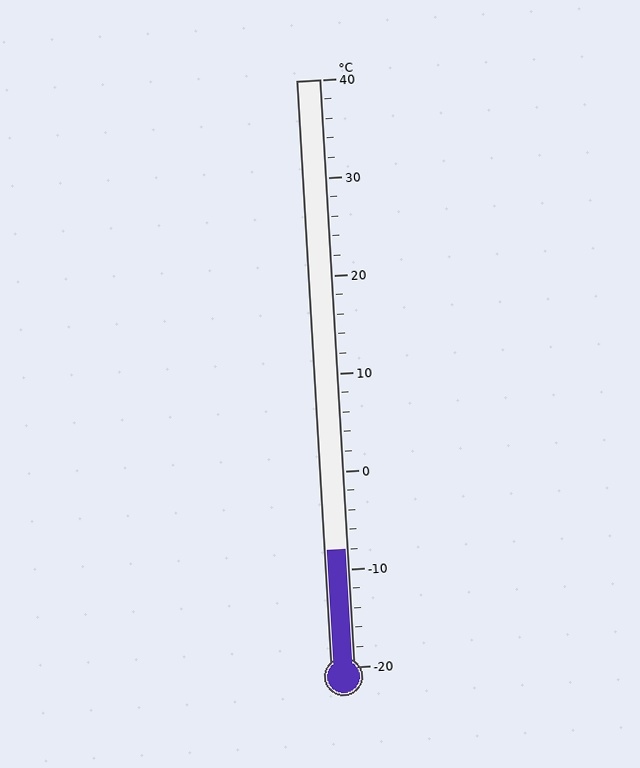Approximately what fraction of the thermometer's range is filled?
The thermometer is filled to approximately 20% of its range.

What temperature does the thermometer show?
The thermometer shows approximately -8°C.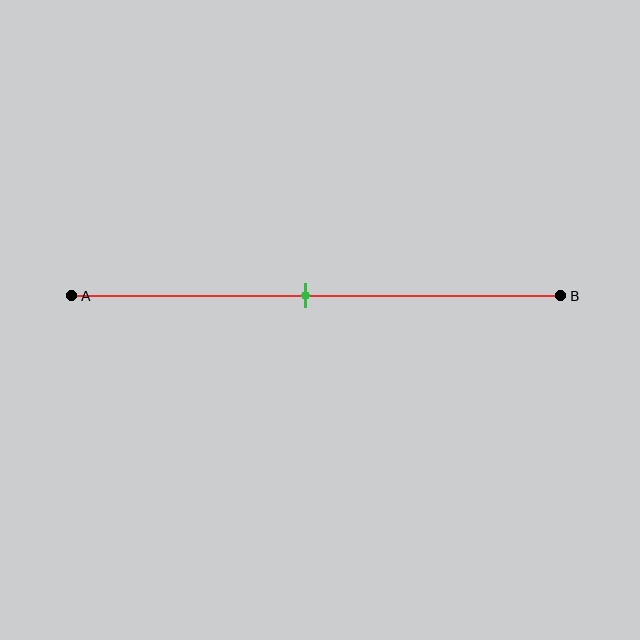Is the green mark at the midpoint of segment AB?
Yes, the mark is approximately at the midpoint.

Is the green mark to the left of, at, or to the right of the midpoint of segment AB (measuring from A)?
The green mark is approximately at the midpoint of segment AB.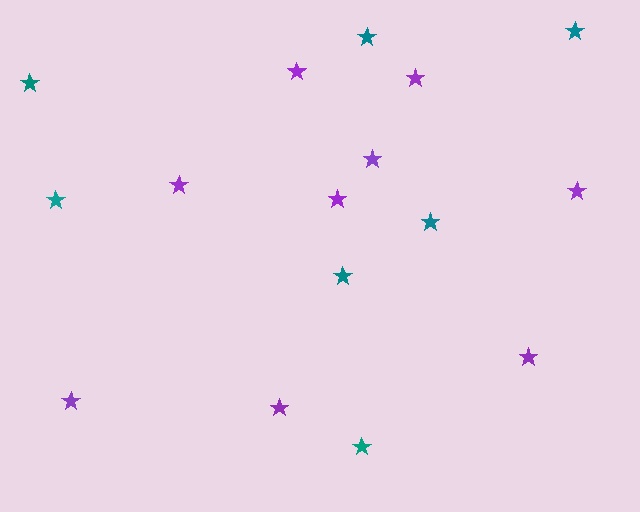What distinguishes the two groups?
There are 2 groups: one group of teal stars (7) and one group of purple stars (9).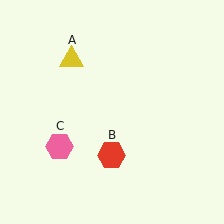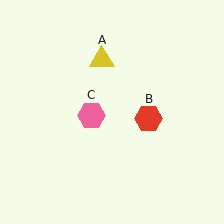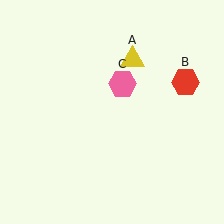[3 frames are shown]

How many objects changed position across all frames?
3 objects changed position: yellow triangle (object A), red hexagon (object B), pink hexagon (object C).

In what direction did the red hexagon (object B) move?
The red hexagon (object B) moved up and to the right.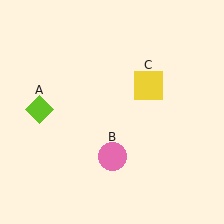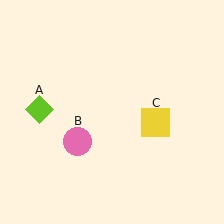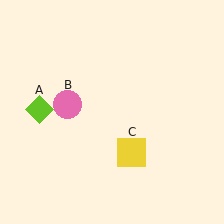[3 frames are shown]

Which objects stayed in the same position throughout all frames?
Lime diamond (object A) remained stationary.